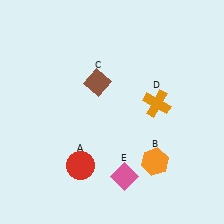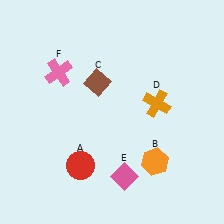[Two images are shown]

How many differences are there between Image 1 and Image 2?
There is 1 difference between the two images.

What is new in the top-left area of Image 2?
A pink cross (F) was added in the top-left area of Image 2.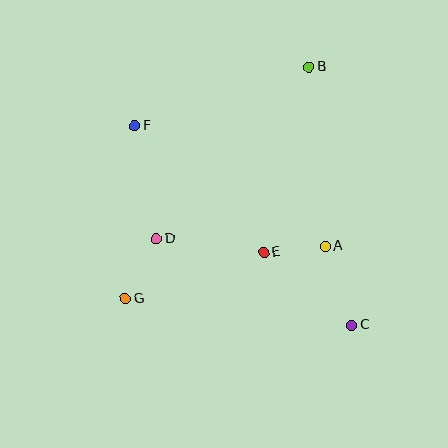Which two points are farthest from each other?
Points B and G are farthest from each other.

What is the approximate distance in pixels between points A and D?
The distance between A and D is approximately 169 pixels.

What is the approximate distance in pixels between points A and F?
The distance between A and F is approximately 225 pixels.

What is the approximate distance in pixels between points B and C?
The distance between B and C is approximately 262 pixels.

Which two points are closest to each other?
Points A and E are closest to each other.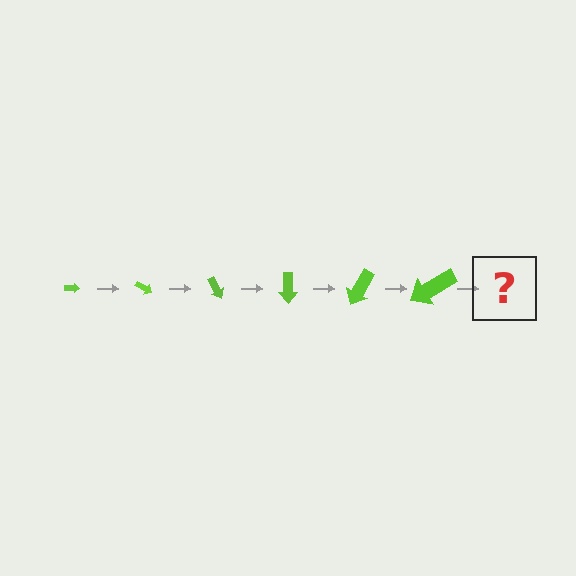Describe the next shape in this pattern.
It should be an arrow, larger than the previous one and rotated 180 degrees from the start.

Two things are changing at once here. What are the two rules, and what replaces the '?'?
The two rules are that the arrow grows larger each step and it rotates 30 degrees each step. The '?' should be an arrow, larger than the previous one and rotated 180 degrees from the start.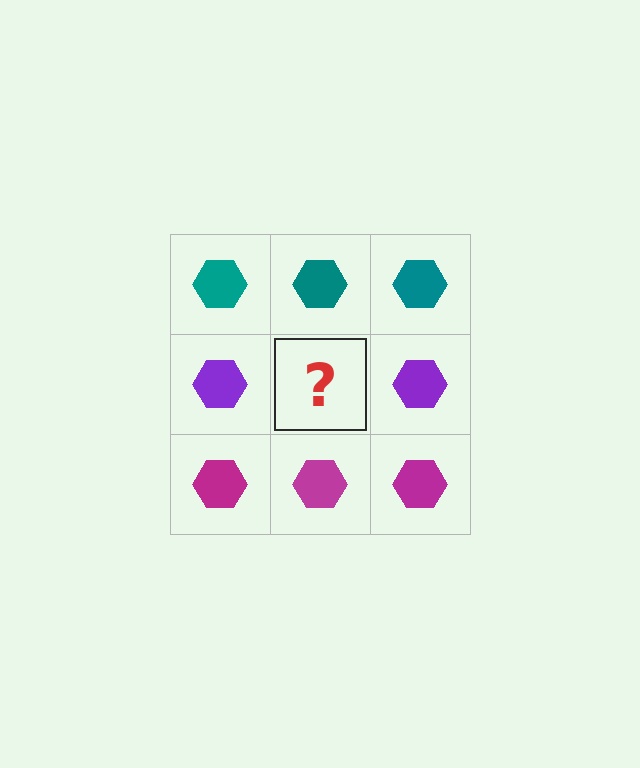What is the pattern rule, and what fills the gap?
The rule is that each row has a consistent color. The gap should be filled with a purple hexagon.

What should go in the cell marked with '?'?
The missing cell should contain a purple hexagon.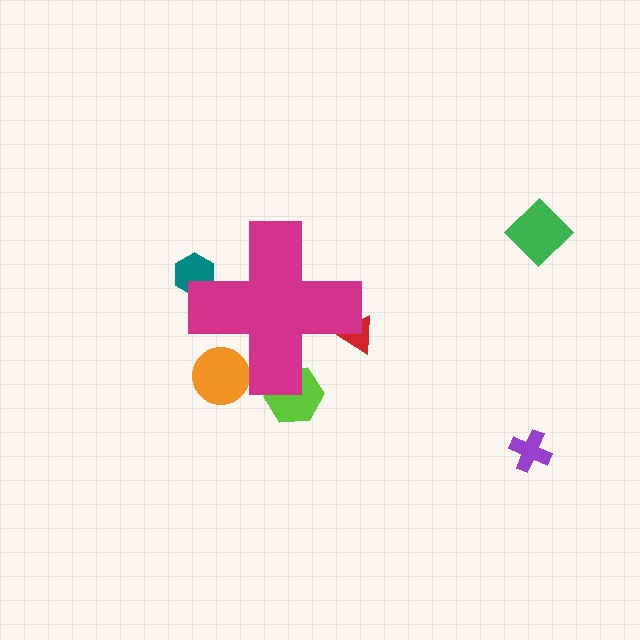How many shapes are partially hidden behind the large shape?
4 shapes are partially hidden.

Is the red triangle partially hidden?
Yes, the red triangle is partially hidden behind the magenta cross.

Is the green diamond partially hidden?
No, the green diamond is fully visible.